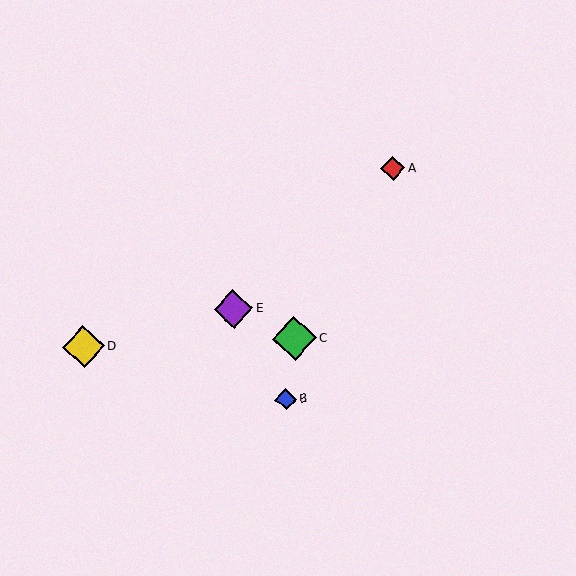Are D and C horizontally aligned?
Yes, both are at y≈347.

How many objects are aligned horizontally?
2 objects (C, D) are aligned horizontally.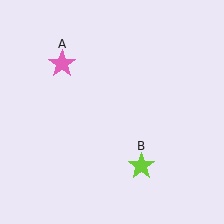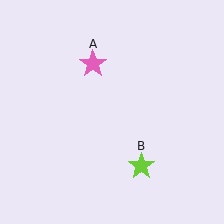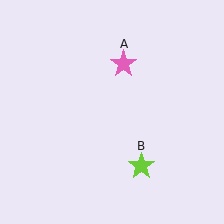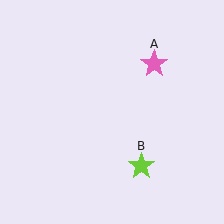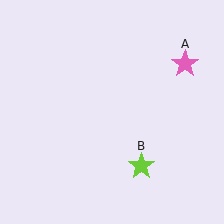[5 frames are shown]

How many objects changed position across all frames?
1 object changed position: pink star (object A).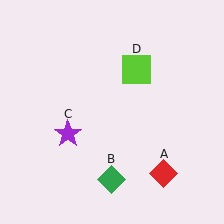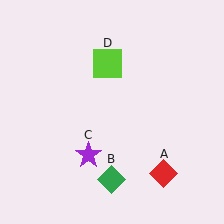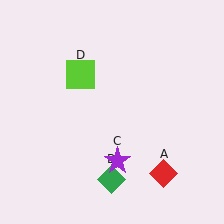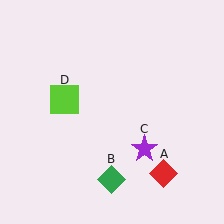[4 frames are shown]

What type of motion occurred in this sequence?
The purple star (object C), lime square (object D) rotated counterclockwise around the center of the scene.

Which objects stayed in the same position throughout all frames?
Red diamond (object A) and green diamond (object B) remained stationary.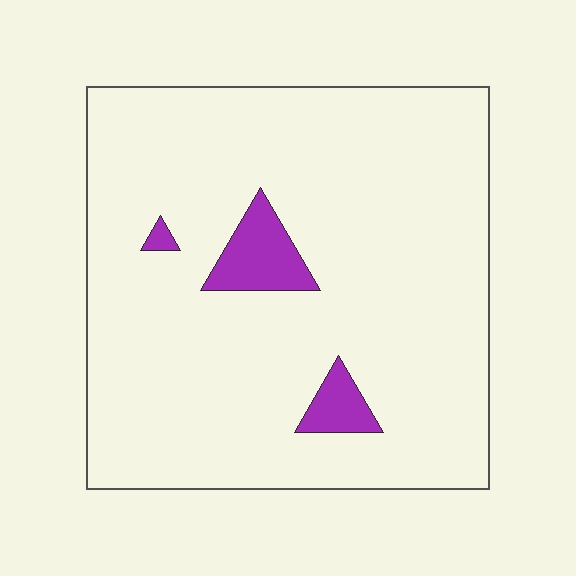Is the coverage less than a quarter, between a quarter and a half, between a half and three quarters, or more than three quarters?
Less than a quarter.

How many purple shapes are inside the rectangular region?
3.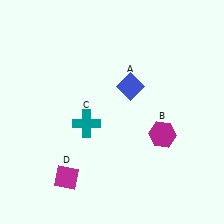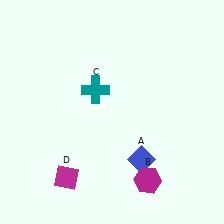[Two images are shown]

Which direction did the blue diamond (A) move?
The blue diamond (A) moved down.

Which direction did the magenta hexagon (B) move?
The magenta hexagon (B) moved down.